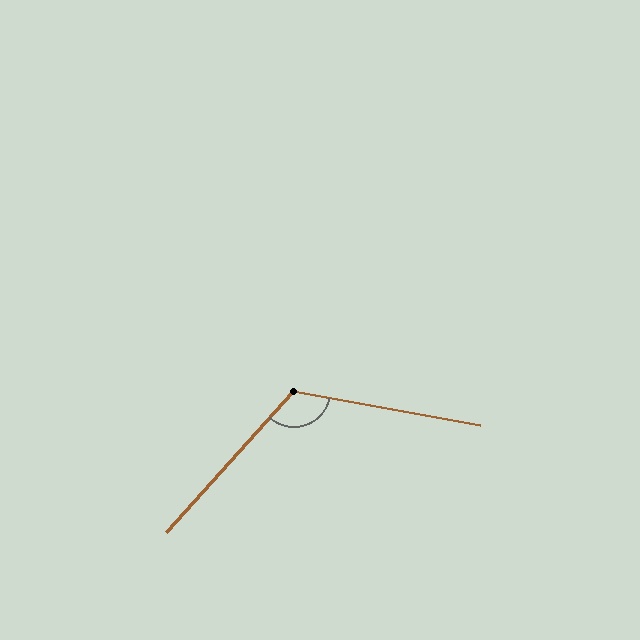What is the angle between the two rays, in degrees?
Approximately 122 degrees.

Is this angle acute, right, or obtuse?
It is obtuse.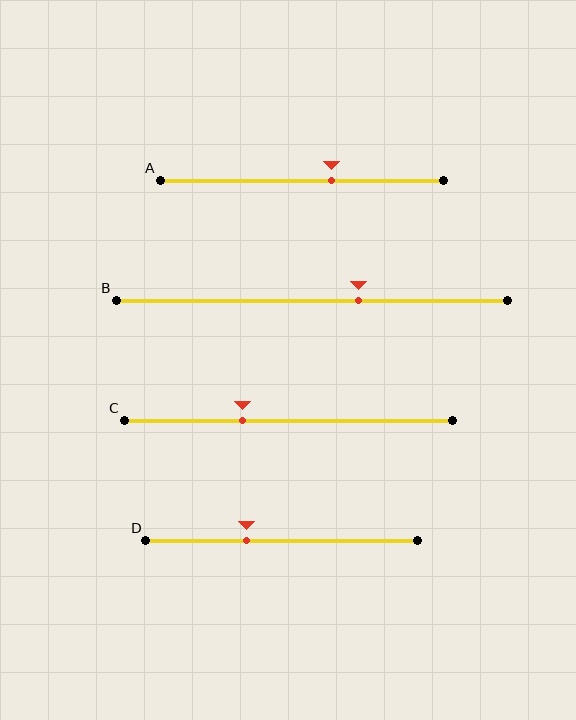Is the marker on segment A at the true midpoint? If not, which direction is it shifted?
No, the marker on segment A is shifted to the right by about 10% of the segment length.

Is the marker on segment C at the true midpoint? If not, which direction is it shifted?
No, the marker on segment C is shifted to the left by about 14% of the segment length.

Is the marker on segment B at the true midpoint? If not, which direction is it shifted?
No, the marker on segment B is shifted to the right by about 12% of the segment length.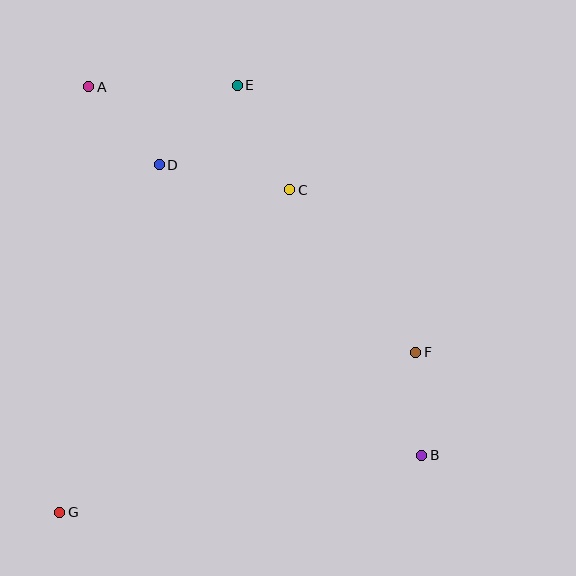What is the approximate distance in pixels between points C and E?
The distance between C and E is approximately 117 pixels.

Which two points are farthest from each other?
Points A and B are farthest from each other.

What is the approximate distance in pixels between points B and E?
The distance between B and E is approximately 413 pixels.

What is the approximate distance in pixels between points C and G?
The distance between C and G is approximately 397 pixels.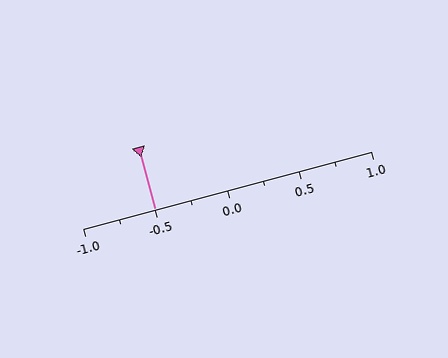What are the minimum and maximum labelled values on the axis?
The axis runs from -1.0 to 1.0.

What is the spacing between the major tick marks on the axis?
The major ticks are spaced 0.5 apart.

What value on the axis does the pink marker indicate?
The marker indicates approximately -0.5.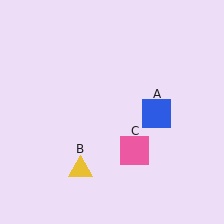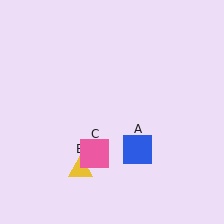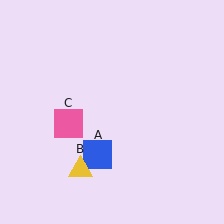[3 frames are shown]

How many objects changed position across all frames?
2 objects changed position: blue square (object A), pink square (object C).